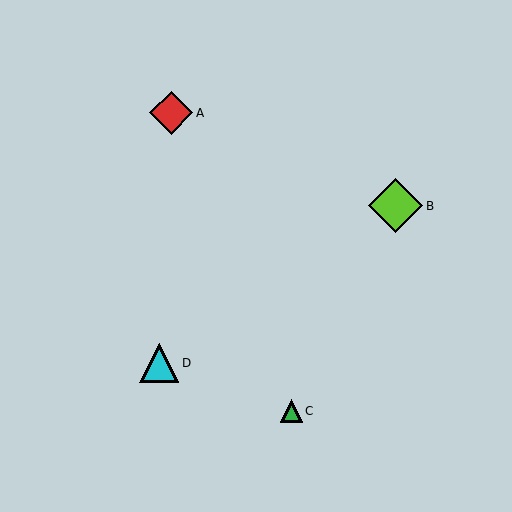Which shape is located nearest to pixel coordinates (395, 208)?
The lime diamond (labeled B) at (396, 206) is nearest to that location.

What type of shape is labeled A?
Shape A is a red diamond.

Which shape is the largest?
The lime diamond (labeled B) is the largest.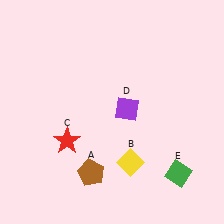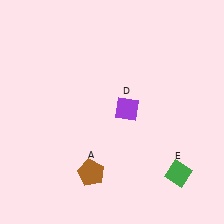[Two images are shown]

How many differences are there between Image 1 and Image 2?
There are 2 differences between the two images.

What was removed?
The yellow diamond (B), the red star (C) were removed in Image 2.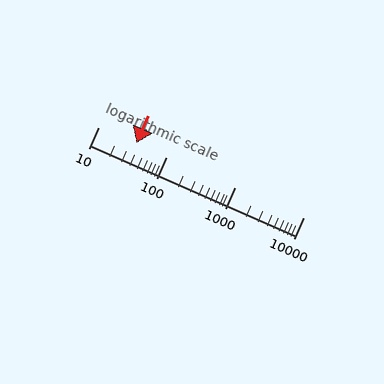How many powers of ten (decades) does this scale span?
The scale spans 3 decades, from 10 to 10000.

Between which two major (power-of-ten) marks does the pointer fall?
The pointer is between 10 and 100.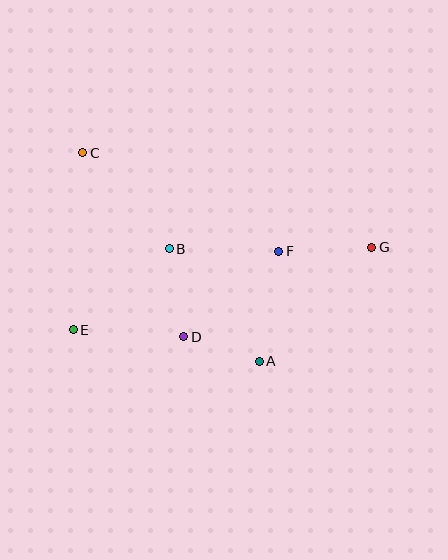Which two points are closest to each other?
Points A and D are closest to each other.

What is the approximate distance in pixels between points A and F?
The distance between A and F is approximately 111 pixels.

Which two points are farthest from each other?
Points E and G are farthest from each other.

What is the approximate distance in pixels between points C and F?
The distance between C and F is approximately 219 pixels.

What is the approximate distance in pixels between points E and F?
The distance between E and F is approximately 219 pixels.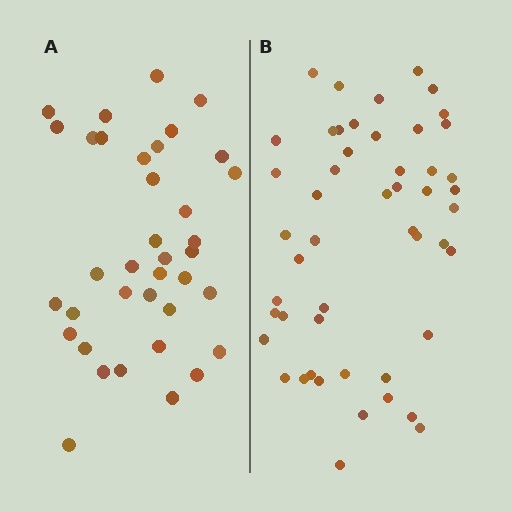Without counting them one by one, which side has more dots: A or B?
Region B (the right region) has more dots.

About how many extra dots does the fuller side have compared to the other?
Region B has approximately 15 more dots than region A.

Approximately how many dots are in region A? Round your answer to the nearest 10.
About 40 dots. (The exact count is 37, which rounds to 40.)